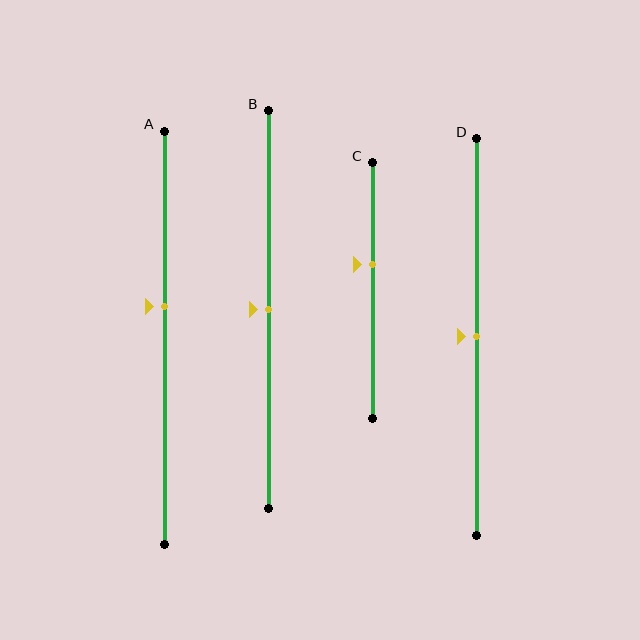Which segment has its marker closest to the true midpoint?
Segment B has its marker closest to the true midpoint.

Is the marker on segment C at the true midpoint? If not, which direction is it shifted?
No, the marker on segment C is shifted upward by about 10% of the segment length.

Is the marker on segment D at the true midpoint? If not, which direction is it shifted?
Yes, the marker on segment D is at the true midpoint.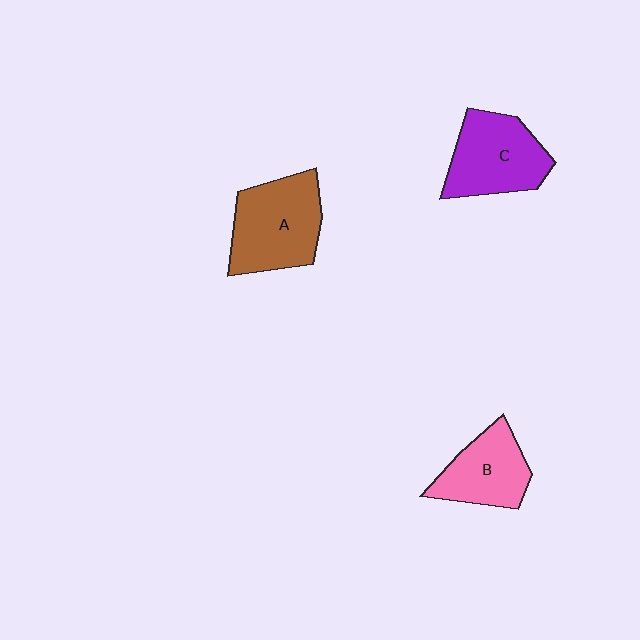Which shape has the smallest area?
Shape B (pink).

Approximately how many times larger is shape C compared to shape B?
Approximately 1.2 times.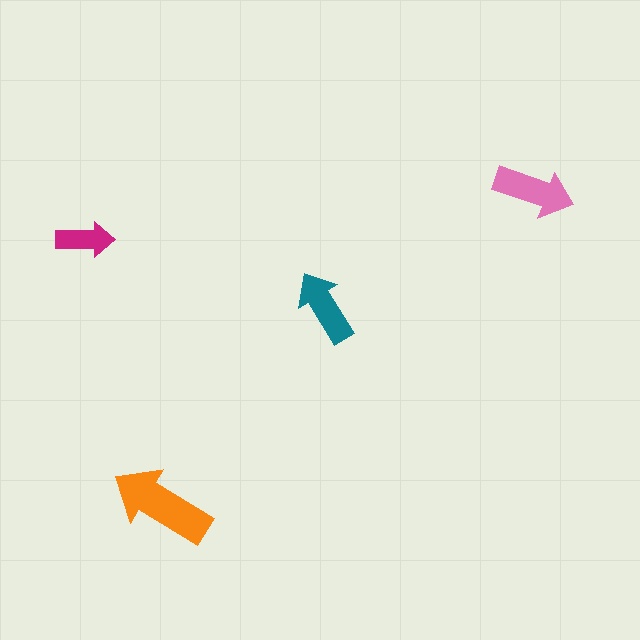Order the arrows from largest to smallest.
the orange one, the pink one, the teal one, the magenta one.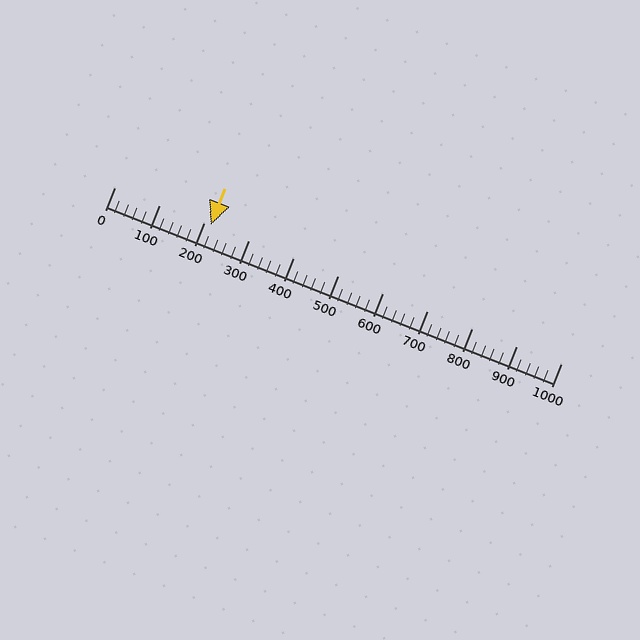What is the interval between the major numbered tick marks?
The major tick marks are spaced 100 units apart.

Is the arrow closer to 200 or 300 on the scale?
The arrow is closer to 200.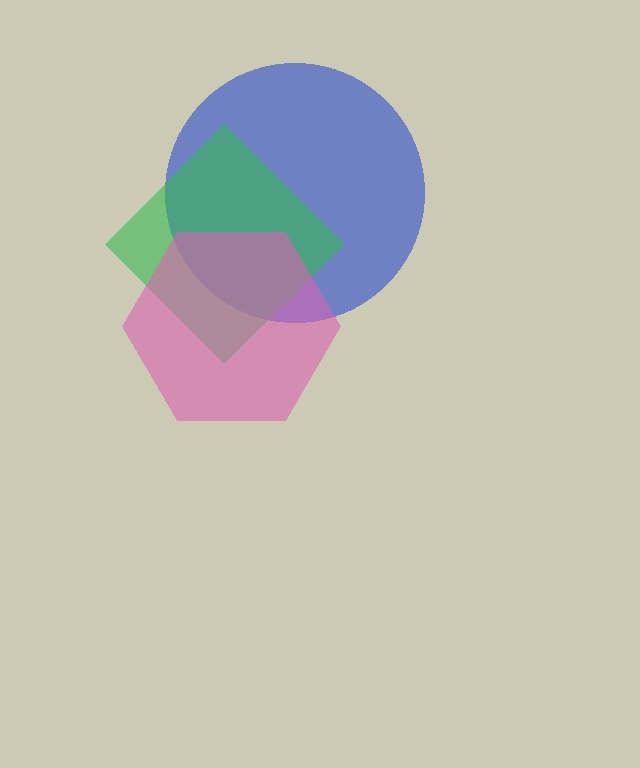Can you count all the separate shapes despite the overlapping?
Yes, there are 3 separate shapes.